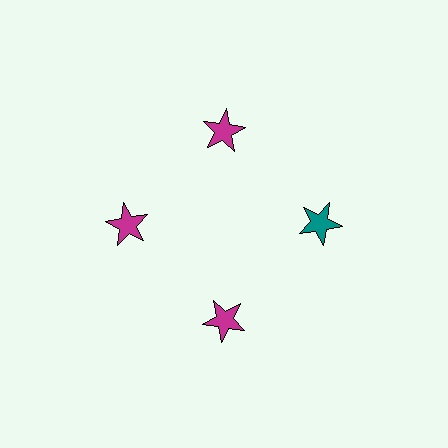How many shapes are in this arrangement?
There are 4 shapes arranged in a ring pattern.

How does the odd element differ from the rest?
It has a different color: teal instead of magenta.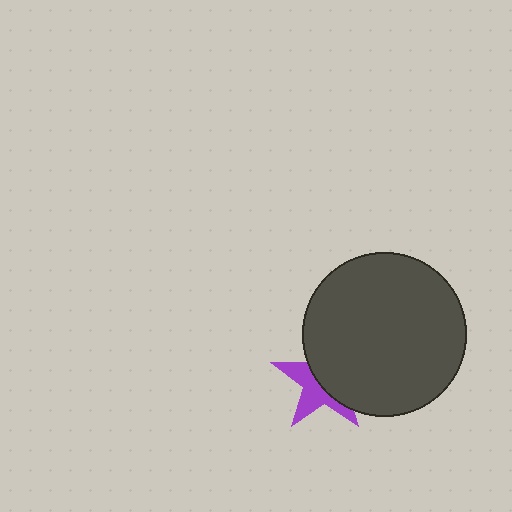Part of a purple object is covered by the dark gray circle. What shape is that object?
It is a star.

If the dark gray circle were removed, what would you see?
You would see the complete purple star.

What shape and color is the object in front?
The object in front is a dark gray circle.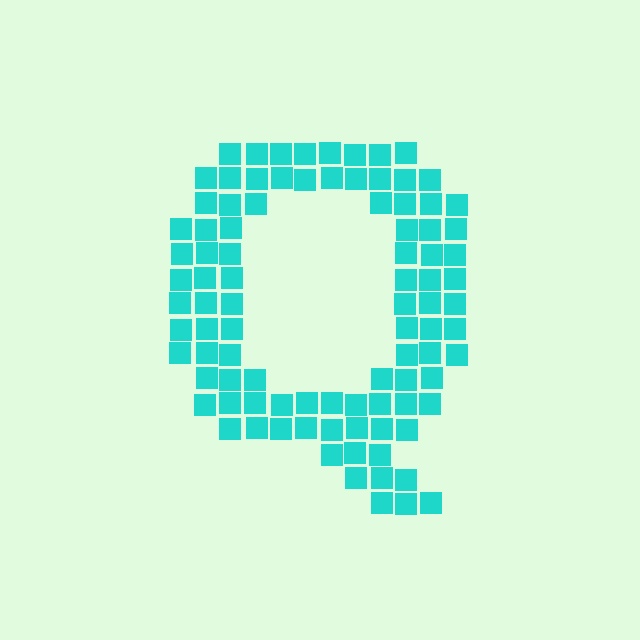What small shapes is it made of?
It is made of small squares.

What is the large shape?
The large shape is the letter Q.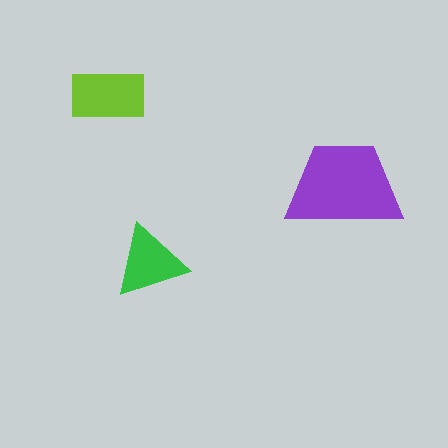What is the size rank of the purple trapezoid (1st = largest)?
1st.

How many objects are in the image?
There are 3 objects in the image.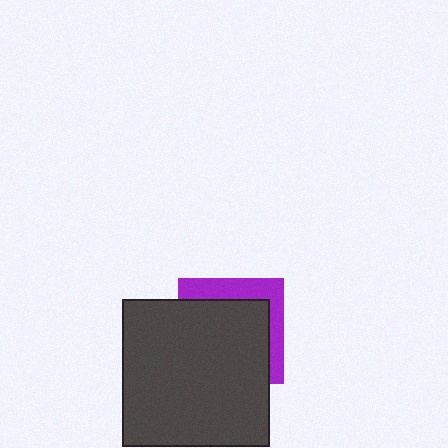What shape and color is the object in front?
The object in front is a dark gray square.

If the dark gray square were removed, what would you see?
You would see the complete purple square.